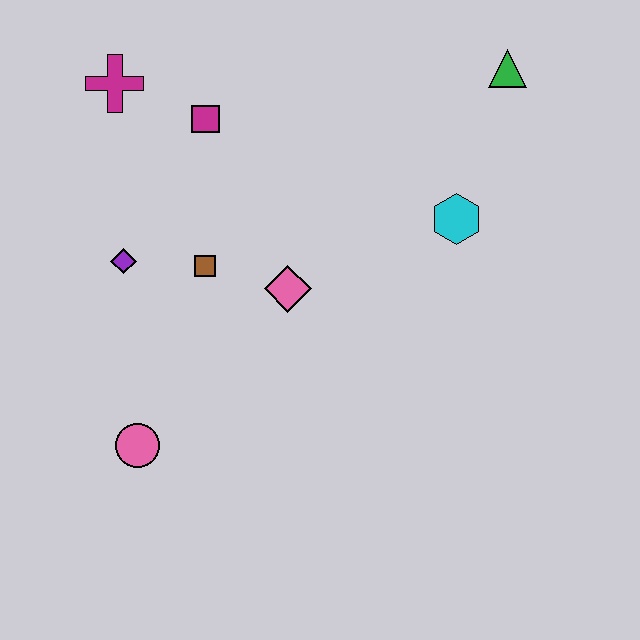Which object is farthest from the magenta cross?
The green triangle is farthest from the magenta cross.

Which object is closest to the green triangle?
The cyan hexagon is closest to the green triangle.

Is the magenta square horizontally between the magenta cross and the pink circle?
No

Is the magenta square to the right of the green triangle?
No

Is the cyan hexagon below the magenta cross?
Yes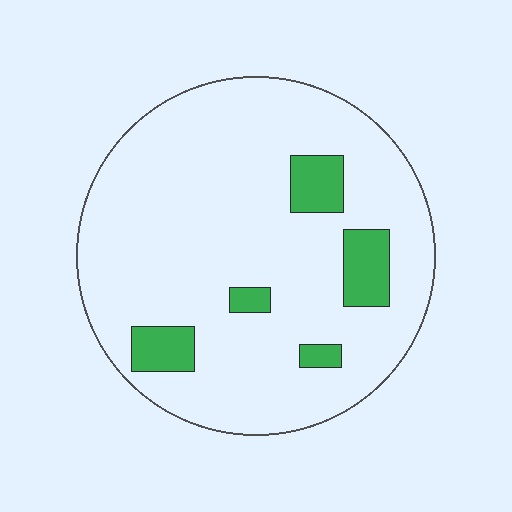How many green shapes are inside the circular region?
5.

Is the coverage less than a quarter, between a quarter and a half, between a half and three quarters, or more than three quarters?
Less than a quarter.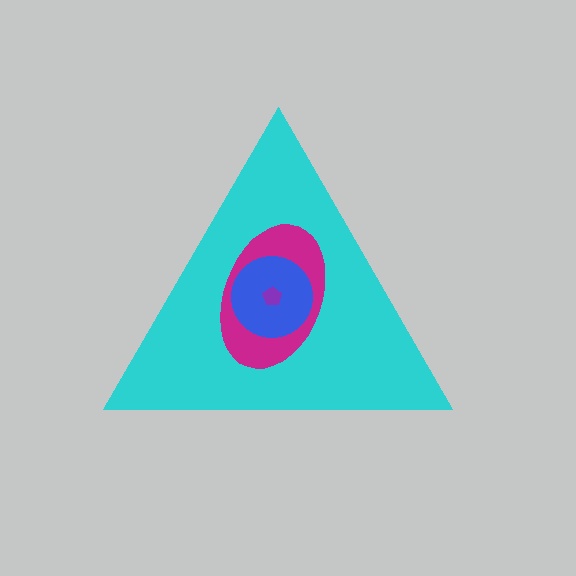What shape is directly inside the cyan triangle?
The magenta ellipse.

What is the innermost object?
The purple pentagon.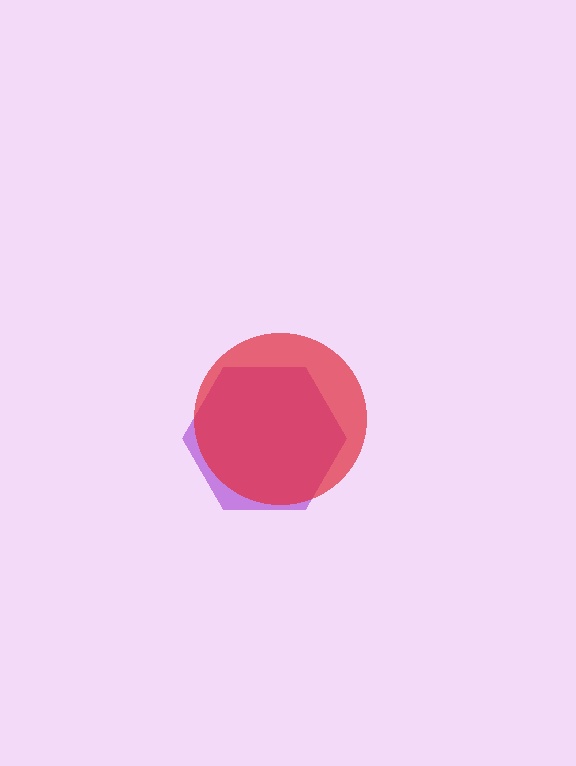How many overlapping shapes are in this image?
There are 2 overlapping shapes in the image.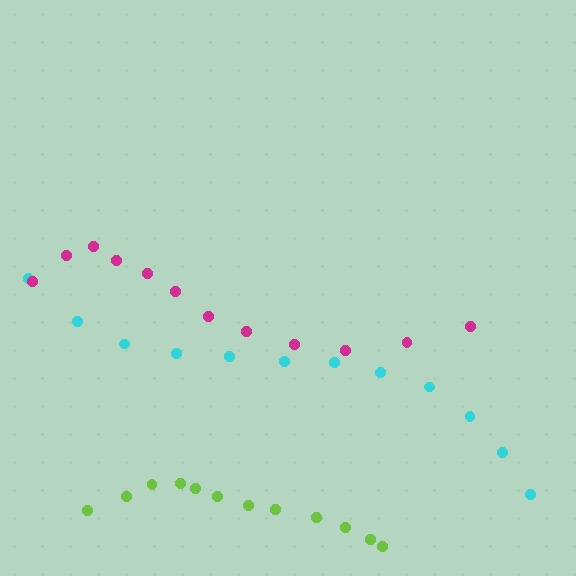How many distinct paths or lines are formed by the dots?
There are 3 distinct paths.